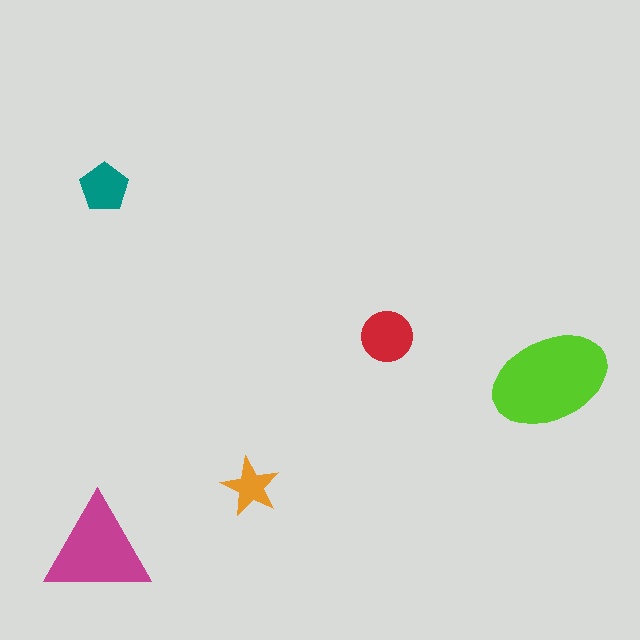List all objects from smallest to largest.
The orange star, the teal pentagon, the red circle, the magenta triangle, the lime ellipse.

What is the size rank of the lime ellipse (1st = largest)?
1st.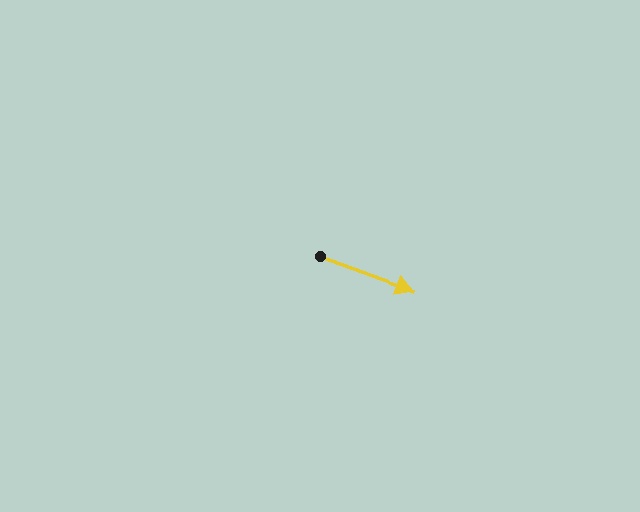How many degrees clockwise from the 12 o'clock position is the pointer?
Approximately 110 degrees.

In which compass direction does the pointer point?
East.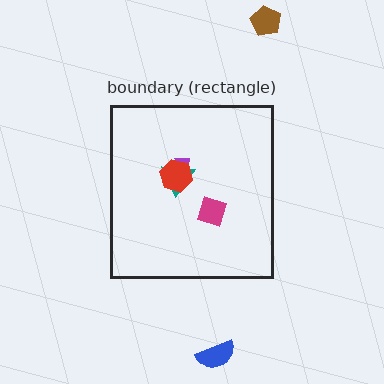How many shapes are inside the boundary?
4 inside, 2 outside.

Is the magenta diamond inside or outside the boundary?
Inside.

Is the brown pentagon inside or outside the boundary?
Outside.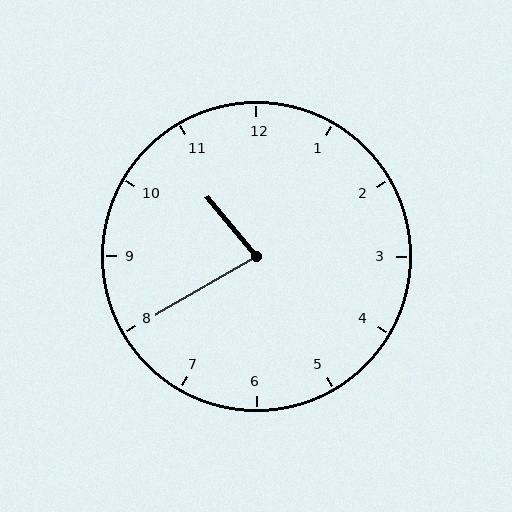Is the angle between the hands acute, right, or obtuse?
It is acute.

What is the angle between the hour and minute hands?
Approximately 80 degrees.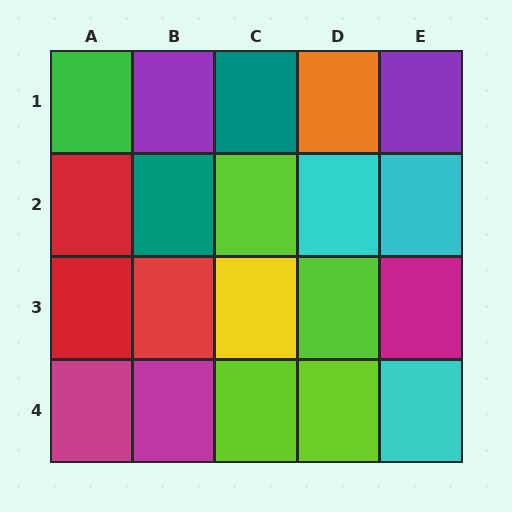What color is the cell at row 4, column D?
Lime.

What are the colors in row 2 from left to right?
Red, teal, lime, cyan, cyan.